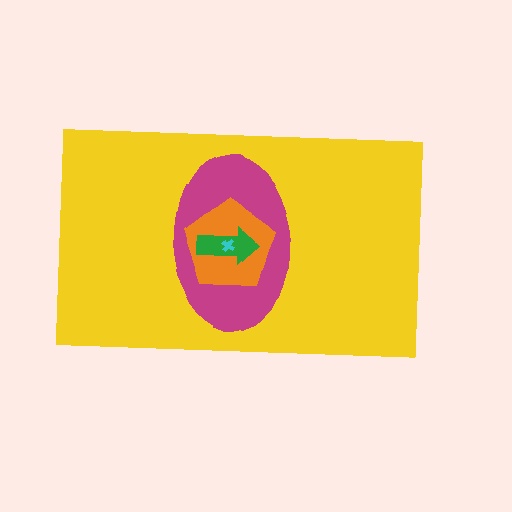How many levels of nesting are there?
5.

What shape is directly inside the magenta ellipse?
The orange pentagon.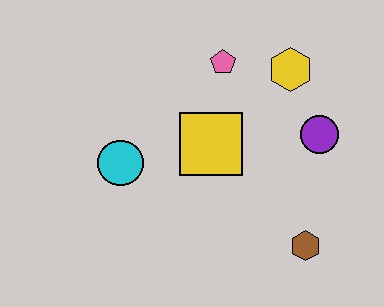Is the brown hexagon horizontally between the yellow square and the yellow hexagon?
No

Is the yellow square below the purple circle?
Yes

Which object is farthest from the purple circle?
The cyan circle is farthest from the purple circle.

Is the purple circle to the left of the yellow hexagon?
No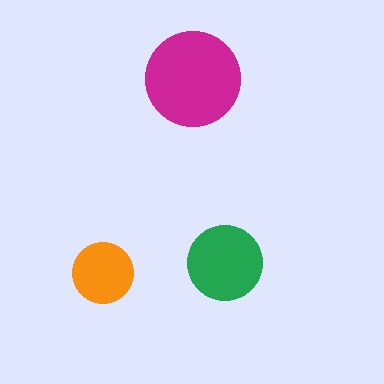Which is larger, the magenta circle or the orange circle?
The magenta one.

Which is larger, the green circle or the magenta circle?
The magenta one.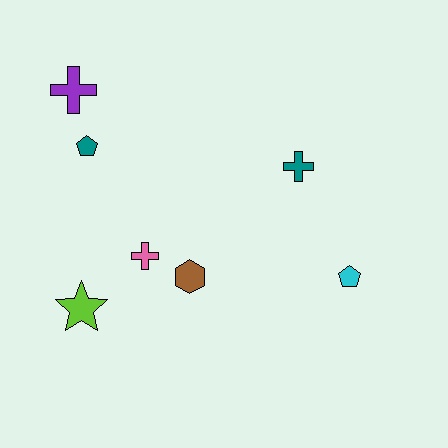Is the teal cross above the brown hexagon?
Yes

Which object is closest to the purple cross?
The teal pentagon is closest to the purple cross.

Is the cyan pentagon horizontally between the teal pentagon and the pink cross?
No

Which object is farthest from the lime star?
The cyan pentagon is farthest from the lime star.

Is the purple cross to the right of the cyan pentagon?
No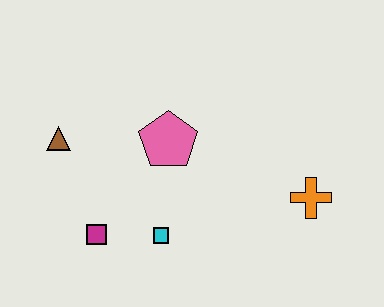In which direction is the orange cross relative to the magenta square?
The orange cross is to the right of the magenta square.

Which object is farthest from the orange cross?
The brown triangle is farthest from the orange cross.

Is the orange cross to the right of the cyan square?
Yes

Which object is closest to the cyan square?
The magenta square is closest to the cyan square.